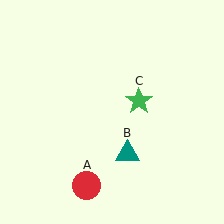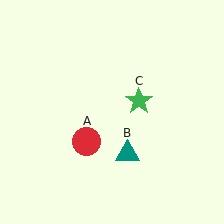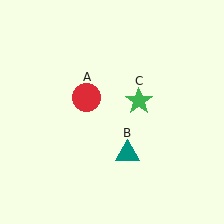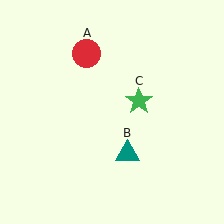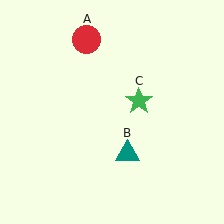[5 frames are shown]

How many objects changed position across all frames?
1 object changed position: red circle (object A).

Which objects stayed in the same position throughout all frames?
Teal triangle (object B) and green star (object C) remained stationary.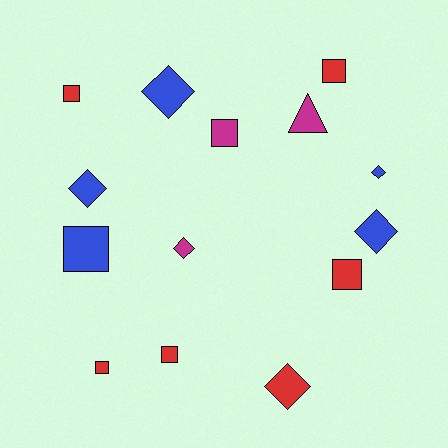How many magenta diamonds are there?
There is 1 magenta diamond.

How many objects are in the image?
There are 14 objects.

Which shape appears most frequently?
Square, with 7 objects.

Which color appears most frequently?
Red, with 6 objects.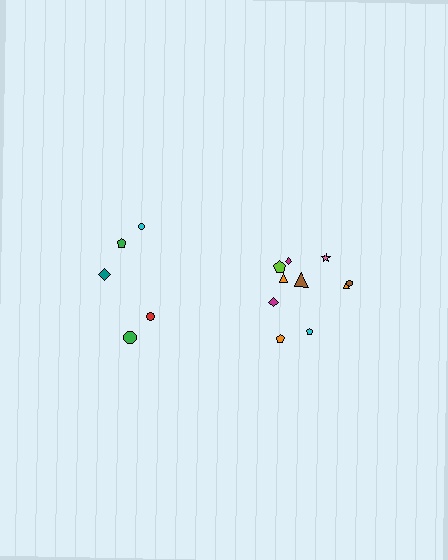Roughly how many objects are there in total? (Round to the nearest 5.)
Roughly 15 objects in total.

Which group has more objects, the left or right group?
The right group.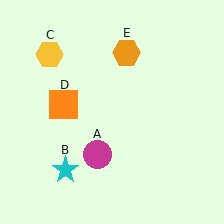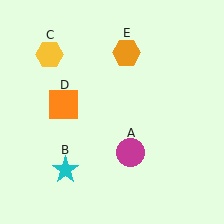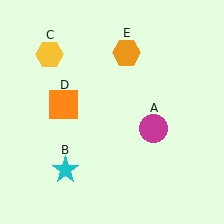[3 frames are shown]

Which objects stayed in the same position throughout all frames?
Cyan star (object B) and yellow hexagon (object C) and orange square (object D) and orange hexagon (object E) remained stationary.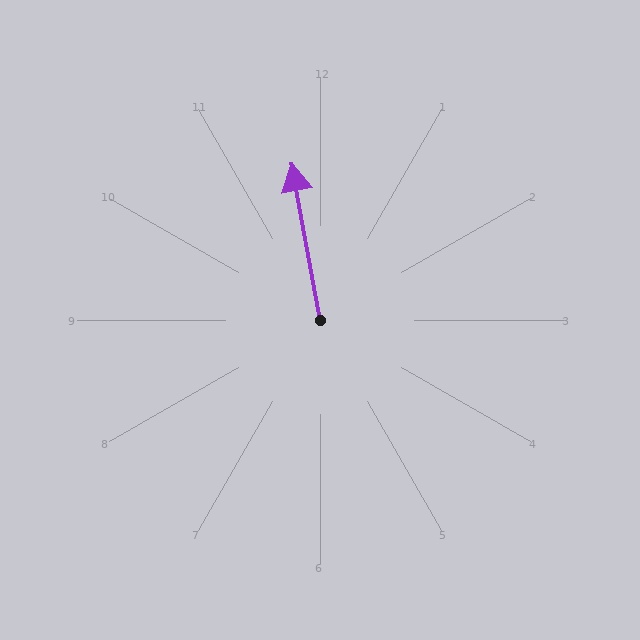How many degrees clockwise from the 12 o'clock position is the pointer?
Approximately 350 degrees.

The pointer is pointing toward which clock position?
Roughly 12 o'clock.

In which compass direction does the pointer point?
North.